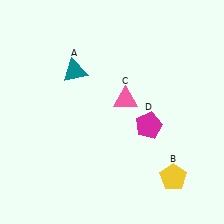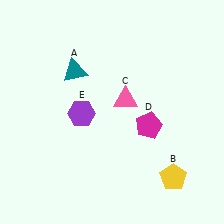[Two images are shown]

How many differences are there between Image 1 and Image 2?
There is 1 difference between the two images.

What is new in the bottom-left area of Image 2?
A purple hexagon (E) was added in the bottom-left area of Image 2.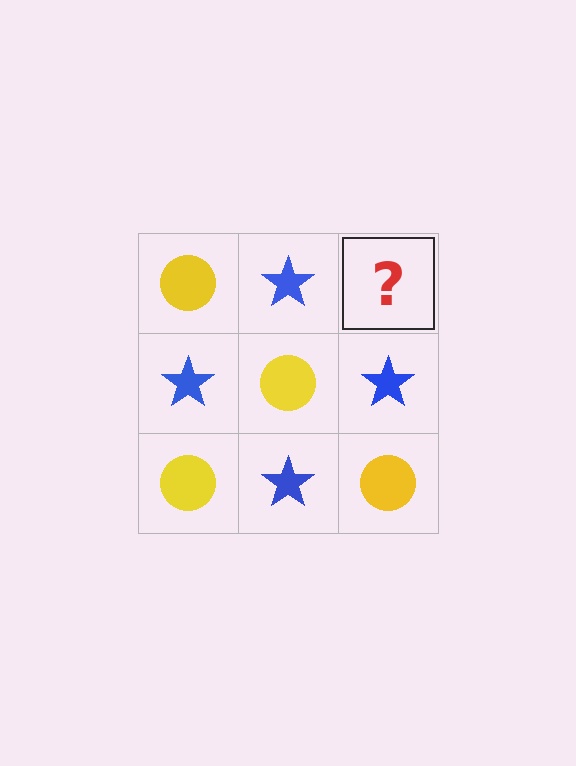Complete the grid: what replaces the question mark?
The question mark should be replaced with a yellow circle.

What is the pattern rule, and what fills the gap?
The rule is that it alternates yellow circle and blue star in a checkerboard pattern. The gap should be filled with a yellow circle.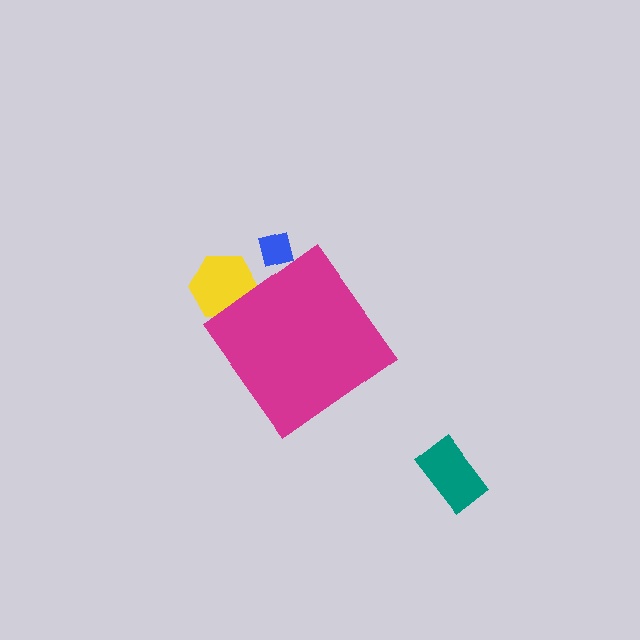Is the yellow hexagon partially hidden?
Yes, the yellow hexagon is partially hidden behind the magenta diamond.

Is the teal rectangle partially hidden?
No, the teal rectangle is fully visible.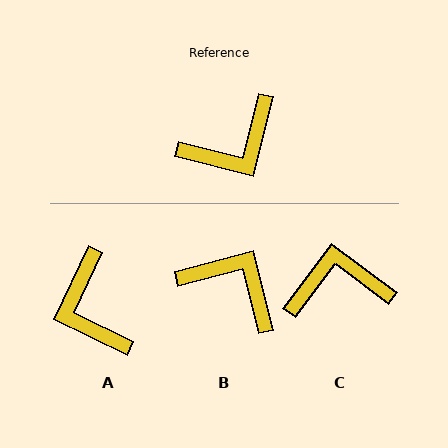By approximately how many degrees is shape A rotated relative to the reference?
Approximately 101 degrees clockwise.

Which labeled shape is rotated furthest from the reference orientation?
C, about 157 degrees away.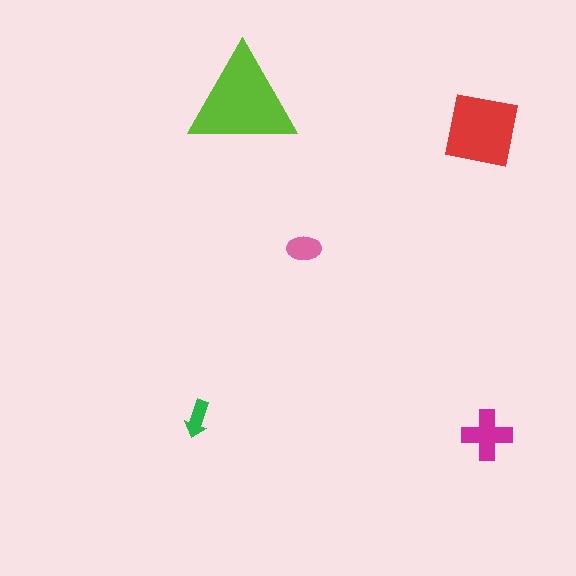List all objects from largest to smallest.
The lime triangle, the red square, the magenta cross, the pink ellipse, the green arrow.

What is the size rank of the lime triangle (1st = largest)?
1st.